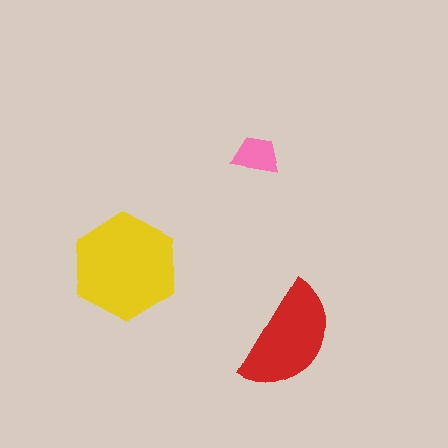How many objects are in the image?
There are 3 objects in the image.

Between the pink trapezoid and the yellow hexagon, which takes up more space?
The yellow hexagon.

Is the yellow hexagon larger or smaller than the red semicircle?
Larger.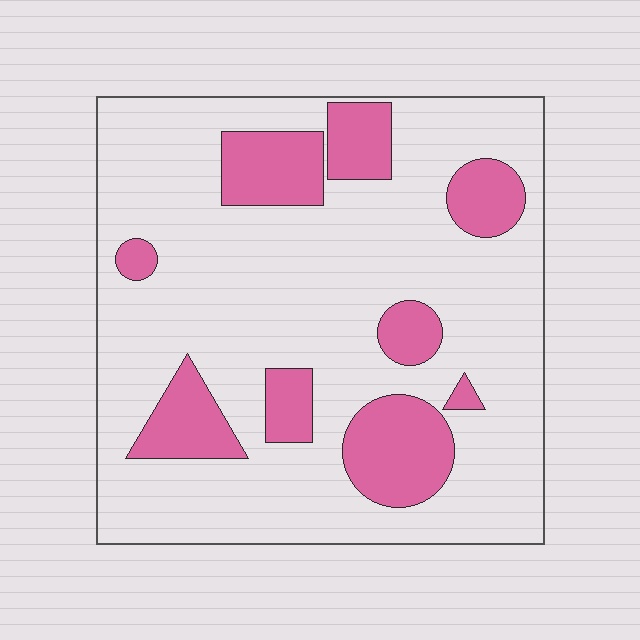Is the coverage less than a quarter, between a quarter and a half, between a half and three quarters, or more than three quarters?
Less than a quarter.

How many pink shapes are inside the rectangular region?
9.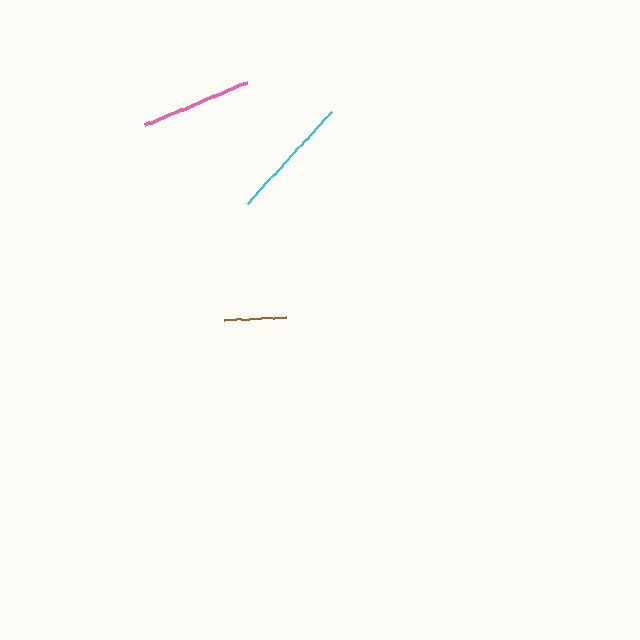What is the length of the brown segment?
The brown segment is approximately 62 pixels long.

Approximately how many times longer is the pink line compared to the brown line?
The pink line is approximately 1.8 times the length of the brown line.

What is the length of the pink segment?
The pink segment is approximately 111 pixels long.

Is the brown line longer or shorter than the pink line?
The pink line is longer than the brown line.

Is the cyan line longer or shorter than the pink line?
The cyan line is longer than the pink line.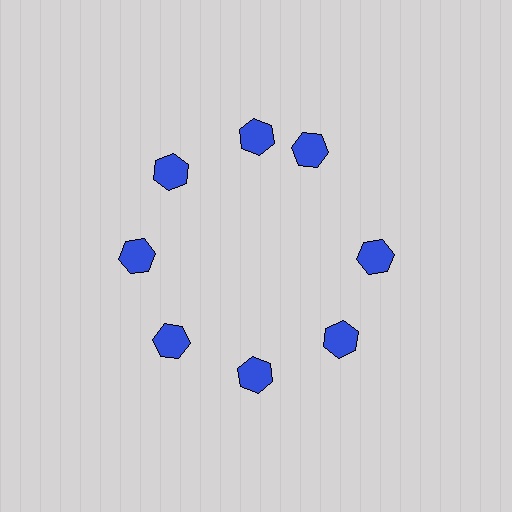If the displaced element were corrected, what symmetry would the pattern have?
It would have 8-fold rotational symmetry — the pattern would map onto itself every 45 degrees.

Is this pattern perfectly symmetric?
No. The 8 blue hexagons are arranged in a ring, but one element near the 2 o'clock position is rotated out of alignment along the ring, breaking the 8-fold rotational symmetry.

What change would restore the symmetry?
The symmetry would be restored by rotating it back into even spacing with its neighbors so that all 8 hexagons sit at equal angles and equal distance from the center.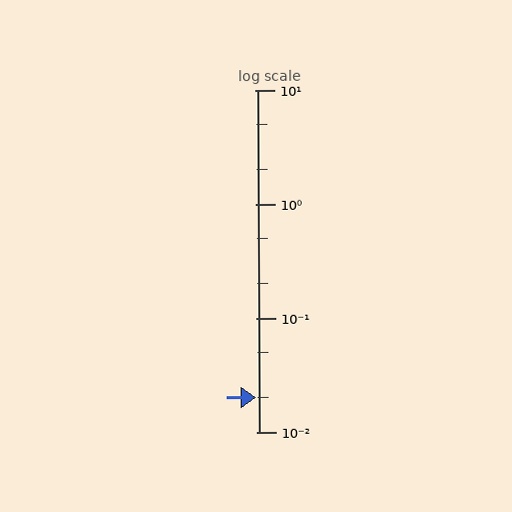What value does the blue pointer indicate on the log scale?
The pointer indicates approximately 0.02.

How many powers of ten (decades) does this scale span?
The scale spans 3 decades, from 0.01 to 10.